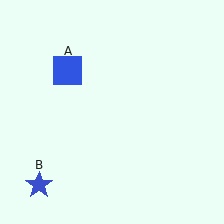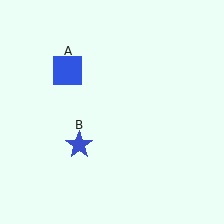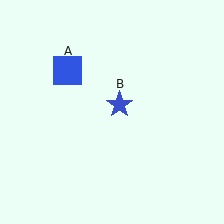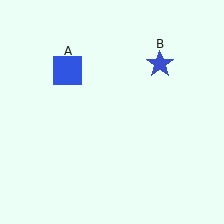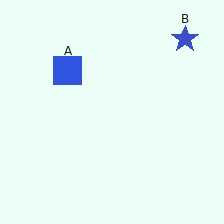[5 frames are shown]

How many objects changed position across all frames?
1 object changed position: blue star (object B).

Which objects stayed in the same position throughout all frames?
Blue square (object A) remained stationary.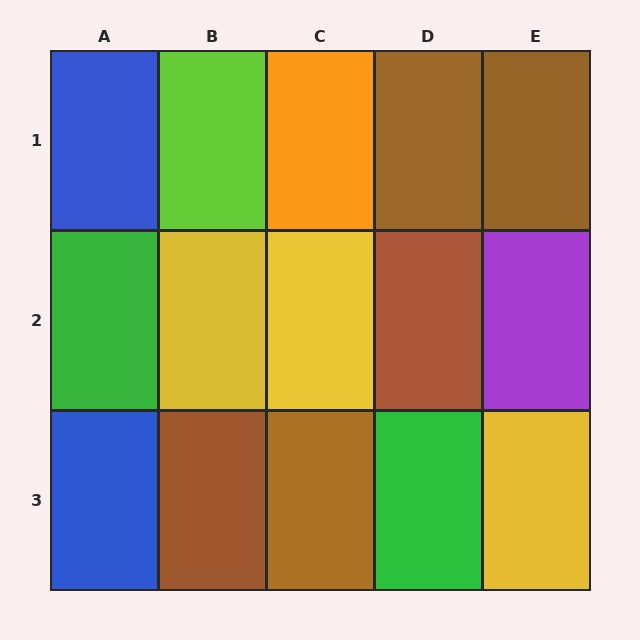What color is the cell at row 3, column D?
Green.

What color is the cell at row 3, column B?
Brown.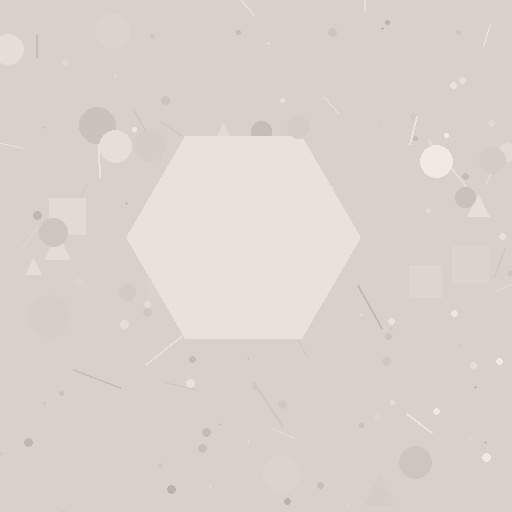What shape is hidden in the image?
A hexagon is hidden in the image.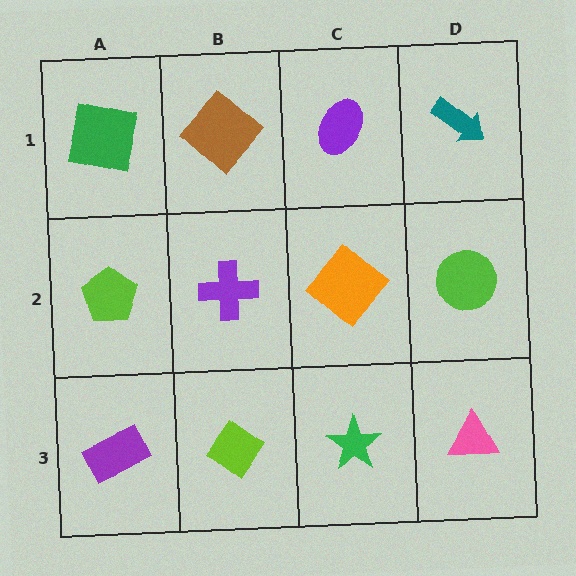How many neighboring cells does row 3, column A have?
2.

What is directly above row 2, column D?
A teal arrow.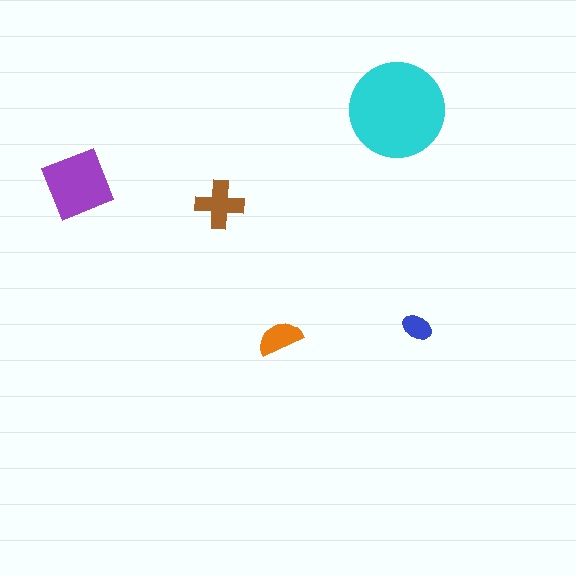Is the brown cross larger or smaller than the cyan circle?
Smaller.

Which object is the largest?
The cyan circle.